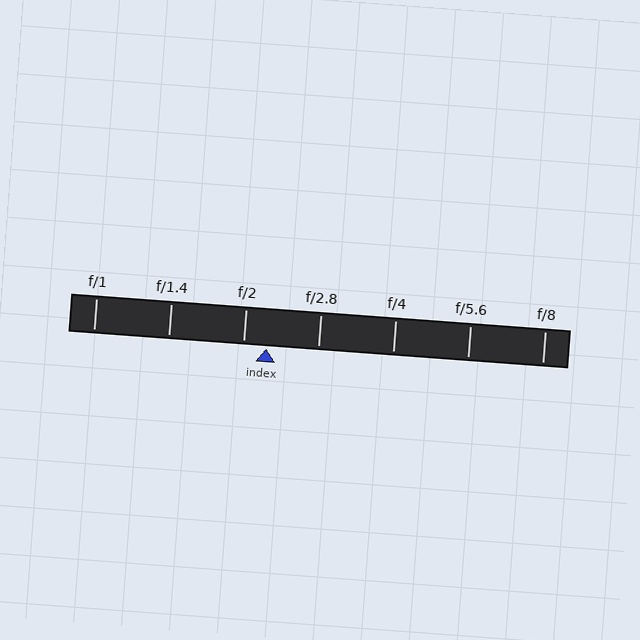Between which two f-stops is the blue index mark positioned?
The index mark is between f/2 and f/2.8.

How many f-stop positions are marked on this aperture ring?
There are 7 f-stop positions marked.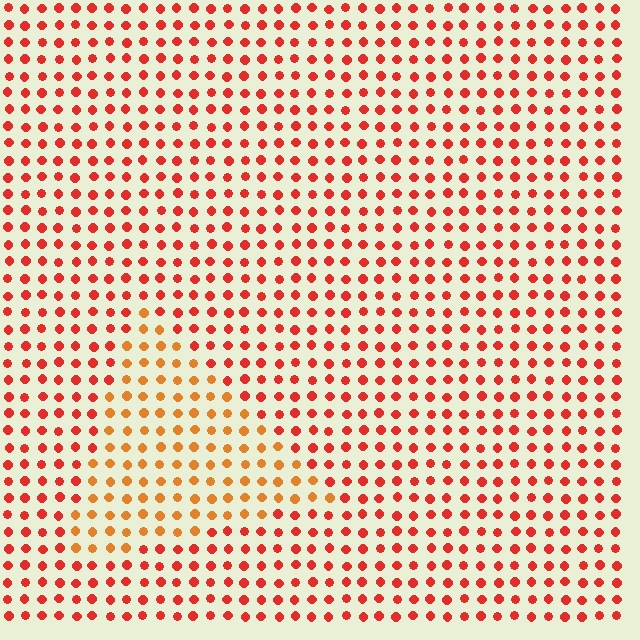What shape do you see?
I see a triangle.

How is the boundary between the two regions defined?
The boundary is defined purely by a slight shift in hue (about 28 degrees). Spacing, size, and orientation are identical on both sides.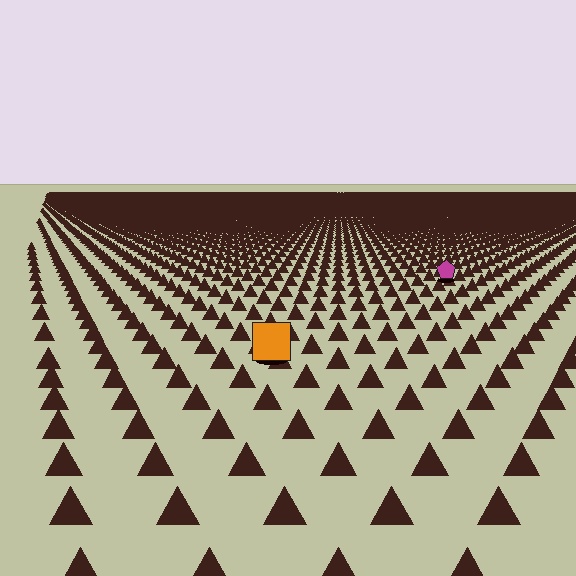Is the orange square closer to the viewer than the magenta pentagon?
Yes. The orange square is closer — you can tell from the texture gradient: the ground texture is coarser near it.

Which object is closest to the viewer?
The orange square is closest. The texture marks near it are larger and more spread out.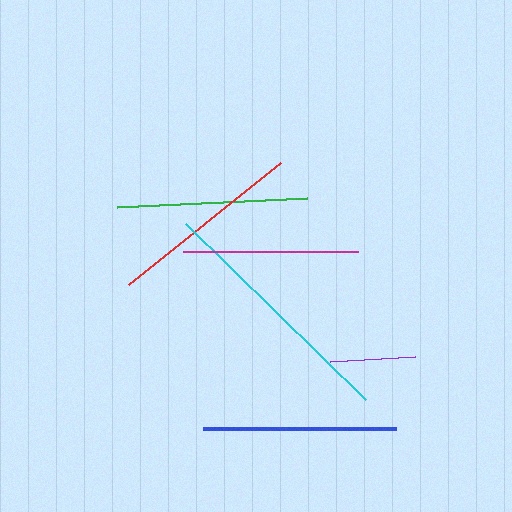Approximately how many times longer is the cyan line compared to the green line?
The cyan line is approximately 1.3 times the length of the green line.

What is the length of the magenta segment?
The magenta segment is approximately 176 pixels long.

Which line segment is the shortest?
The purple line is the shortest at approximately 85 pixels.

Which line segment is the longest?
The cyan line is the longest at approximately 252 pixels.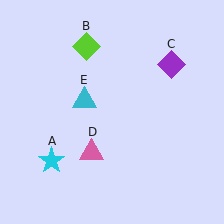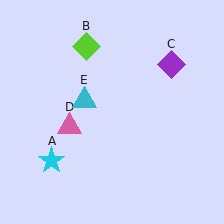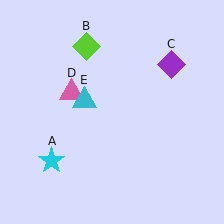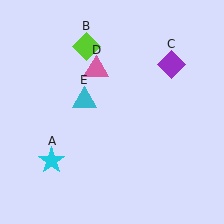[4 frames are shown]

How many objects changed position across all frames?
1 object changed position: pink triangle (object D).